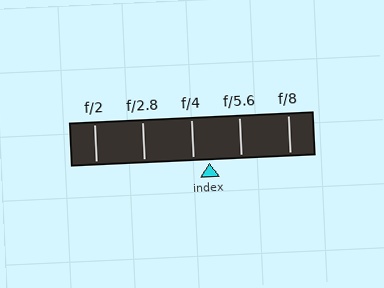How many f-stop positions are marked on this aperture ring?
There are 5 f-stop positions marked.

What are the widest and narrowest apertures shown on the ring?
The widest aperture shown is f/2 and the narrowest is f/8.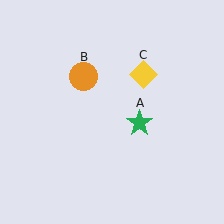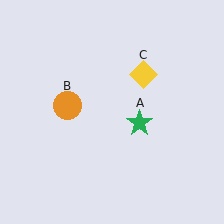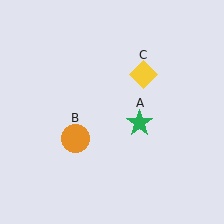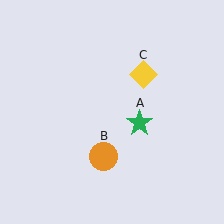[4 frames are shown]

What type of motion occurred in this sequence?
The orange circle (object B) rotated counterclockwise around the center of the scene.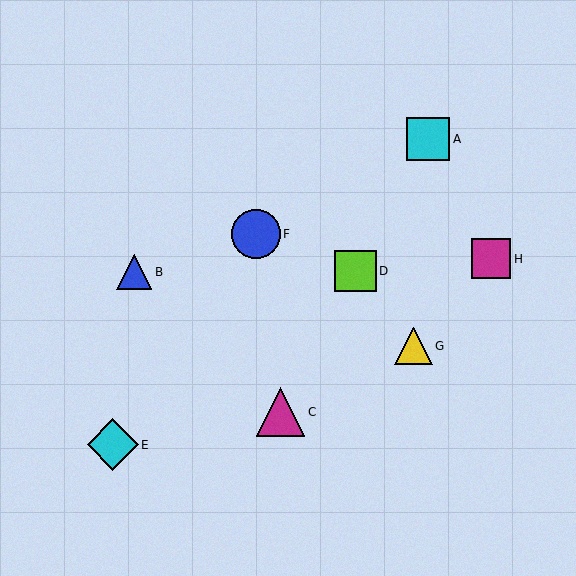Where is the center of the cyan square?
The center of the cyan square is at (428, 139).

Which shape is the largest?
The cyan diamond (labeled E) is the largest.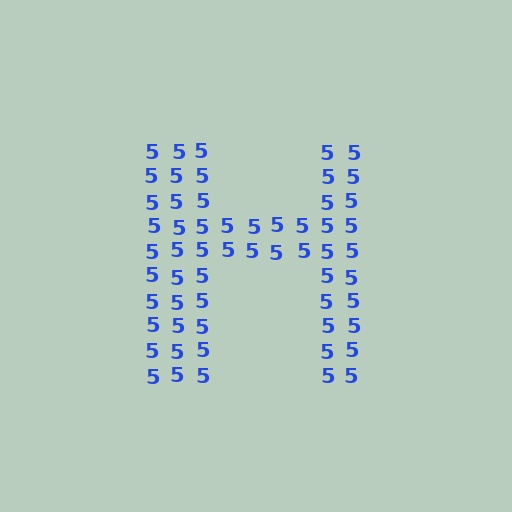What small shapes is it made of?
It is made of small digit 5's.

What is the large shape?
The large shape is the letter H.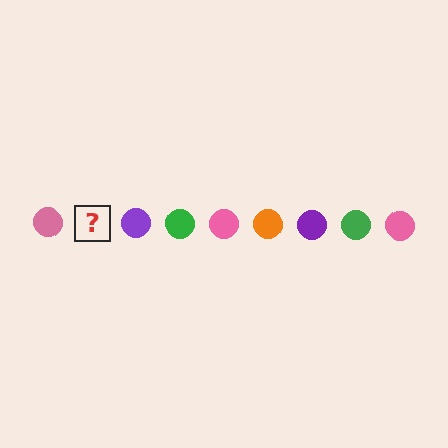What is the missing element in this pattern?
The missing element is an orange circle.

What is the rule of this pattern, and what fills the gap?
The rule is that the pattern cycles through pink, orange, purple, green circles. The gap should be filled with an orange circle.